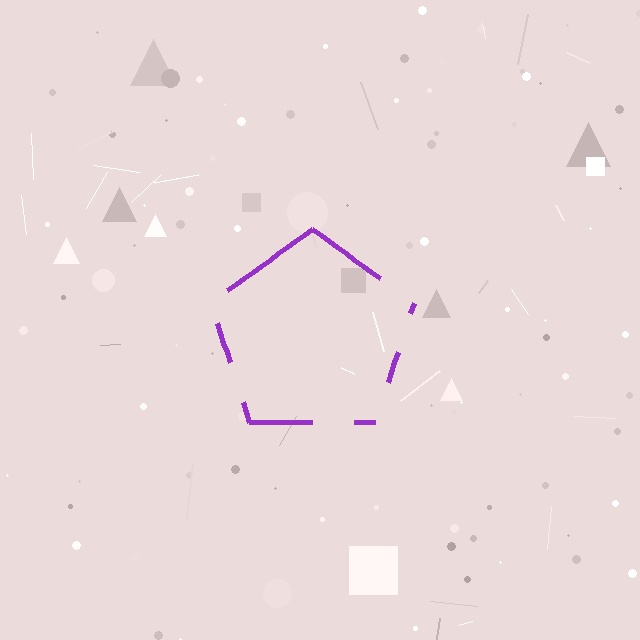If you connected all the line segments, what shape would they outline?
They would outline a pentagon.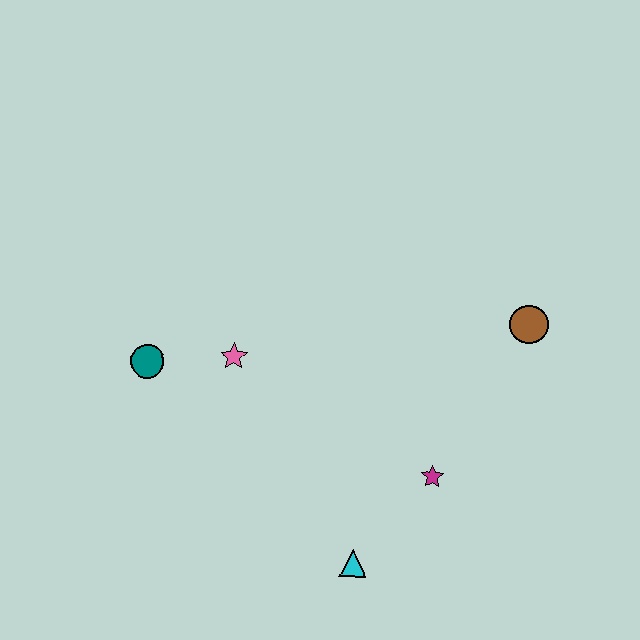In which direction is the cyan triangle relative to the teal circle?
The cyan triangle is to the right of the teal circle.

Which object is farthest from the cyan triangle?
The brown circle is farthest from the cyan triangle.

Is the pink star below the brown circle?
Yes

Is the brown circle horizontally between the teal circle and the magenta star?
No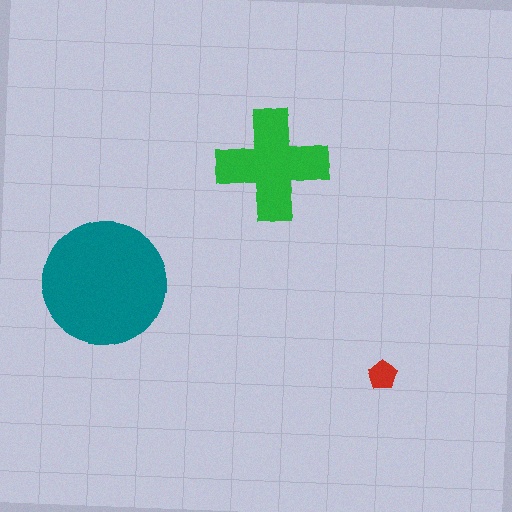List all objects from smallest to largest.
The red pentagon, the green cross, the teal circle.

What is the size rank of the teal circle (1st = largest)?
1st.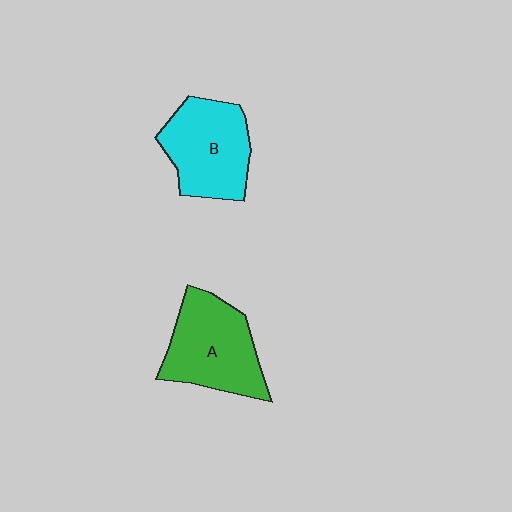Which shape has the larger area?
Shape A (green).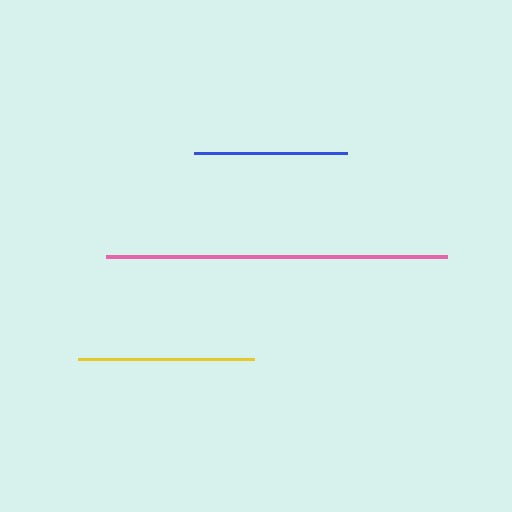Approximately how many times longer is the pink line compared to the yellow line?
The pink line is approximately 1.9 times the length of the yellow line.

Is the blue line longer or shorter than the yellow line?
The yellow line is longer than the blue line.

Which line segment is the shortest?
The blue line is the shortest at approximately 154 pixels.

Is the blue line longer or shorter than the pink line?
The pink line is longer than the blue line.